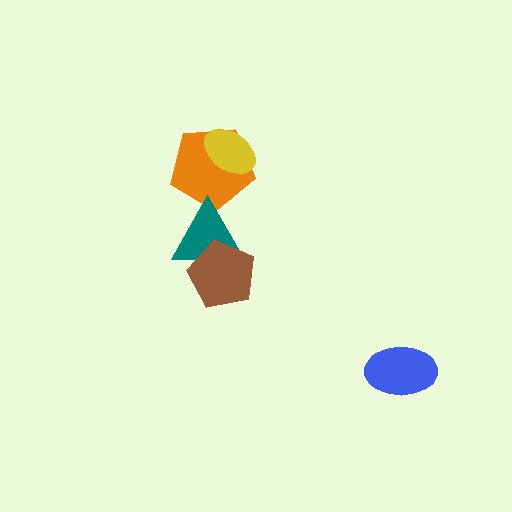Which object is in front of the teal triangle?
The brown pentagon is in front of the teal triangle.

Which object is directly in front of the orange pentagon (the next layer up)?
The yellow ellipse is directly in front of the orange pentagon.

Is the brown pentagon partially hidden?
No, no other shape covers it.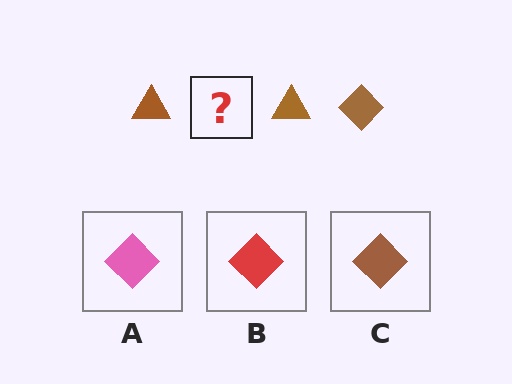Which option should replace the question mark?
Option C.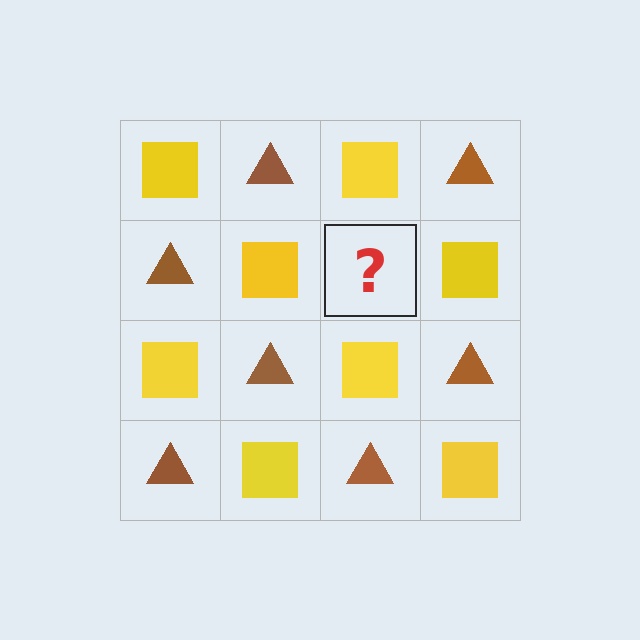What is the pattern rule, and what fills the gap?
The rule is that it alternates yellow square and brown triangle in a checkerboard pattern. The gap should be filled with a brown triangle.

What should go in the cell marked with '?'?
The missing cell should contain a brown triangle.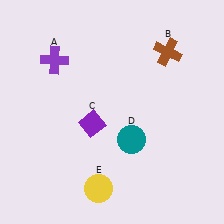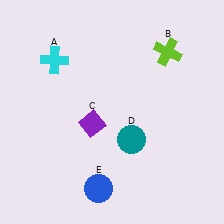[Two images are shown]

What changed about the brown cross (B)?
In Image 1, B is brown. In Image 2, it changed to lime.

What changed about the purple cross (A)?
In Image 1, A is purple. In Image 2, it changed to cyan.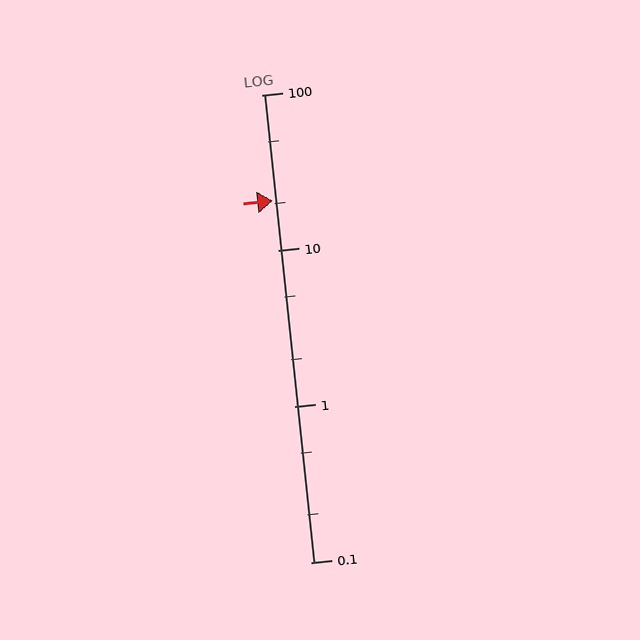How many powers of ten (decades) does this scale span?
The scale spans 3 decades, from 0.1 to 100.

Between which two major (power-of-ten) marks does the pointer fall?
The pointer is between 10 and 100.